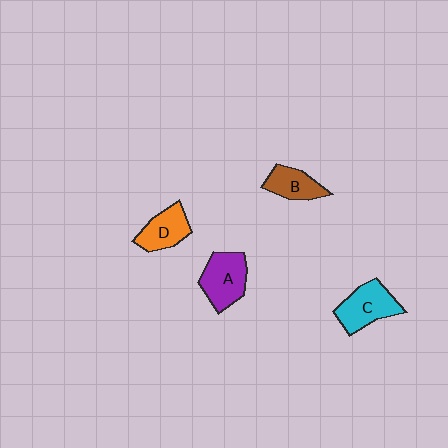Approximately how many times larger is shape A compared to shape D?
Approximately 1.2 times.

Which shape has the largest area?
Shape C (cyan).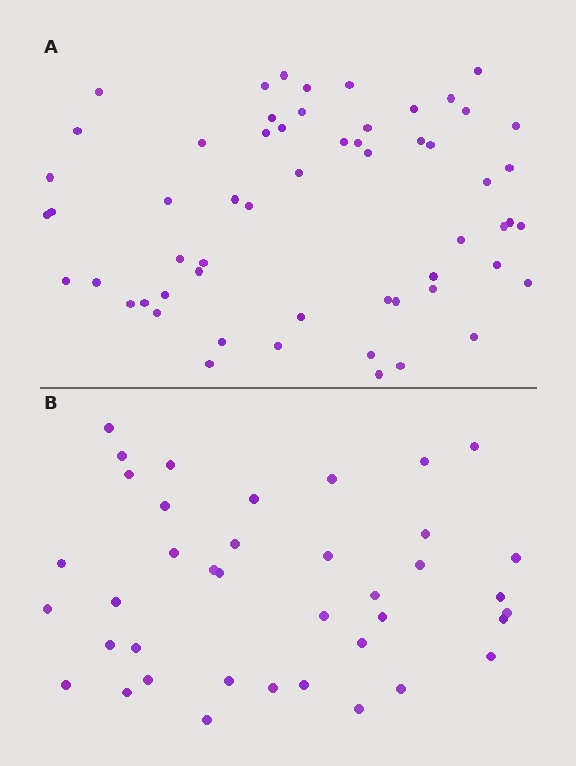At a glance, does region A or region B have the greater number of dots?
Region A (the top region) has more dots.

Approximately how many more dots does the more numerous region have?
Region A has approximately 20 more dots than region B.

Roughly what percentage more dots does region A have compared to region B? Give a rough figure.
About 50% more.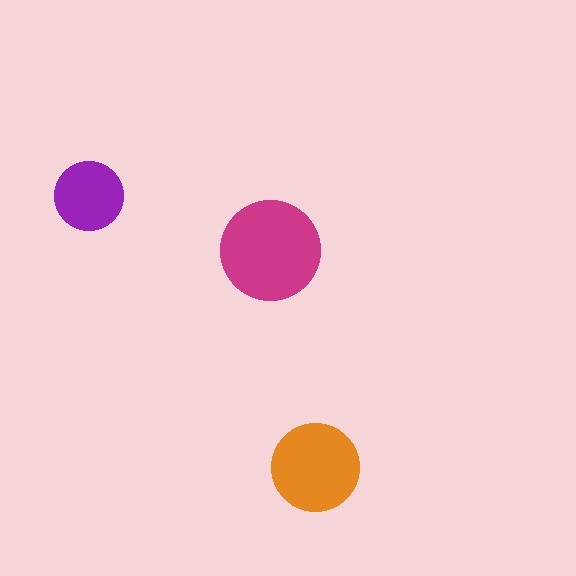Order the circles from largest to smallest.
the magenta one, the orange one, the purple one.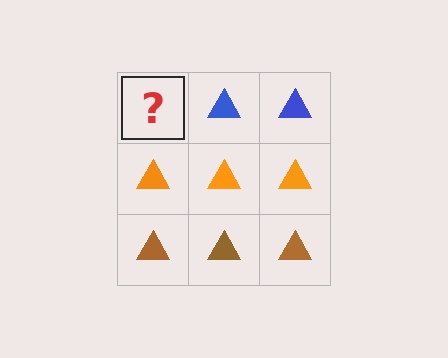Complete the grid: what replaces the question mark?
The question mark should be replaced with a blue triangle.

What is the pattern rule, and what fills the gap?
The rule is that each row has a consistent color. The gap should be filled with a blue triangle.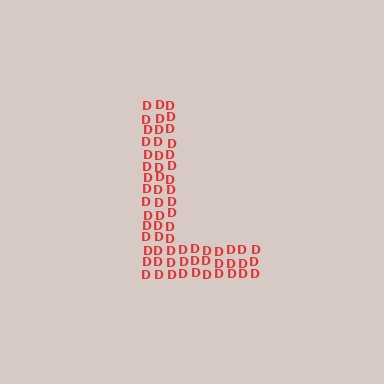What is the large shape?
The large shape is the letter L.